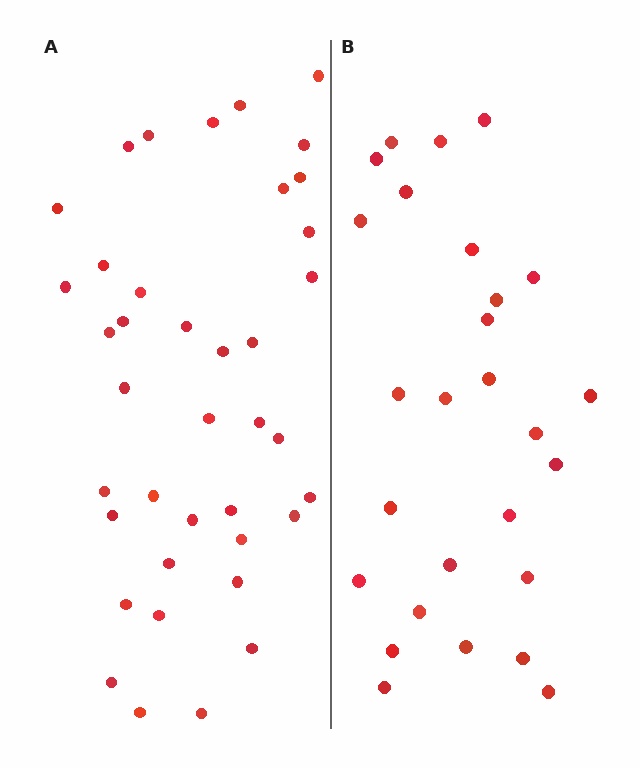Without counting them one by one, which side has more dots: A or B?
Region A (the left region) has more dots.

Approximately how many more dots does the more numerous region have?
Region A has roughly 12 or so more dots than region B.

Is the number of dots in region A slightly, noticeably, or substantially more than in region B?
Region A has noticeably more, but not dramatically so. The ratio is roughly 1.4 to 1.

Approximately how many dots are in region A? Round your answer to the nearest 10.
About 40 dots. (The exact count is 39, which rounds to 40.)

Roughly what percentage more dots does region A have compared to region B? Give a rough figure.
About 45% more.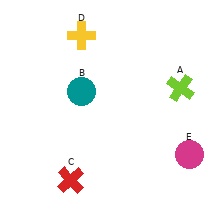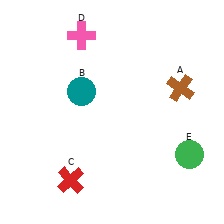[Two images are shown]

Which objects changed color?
A changed from lime to brown. D changed from yellow to pink. E changed from magenta to green.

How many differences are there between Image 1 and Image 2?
There are 3 differences between the two images.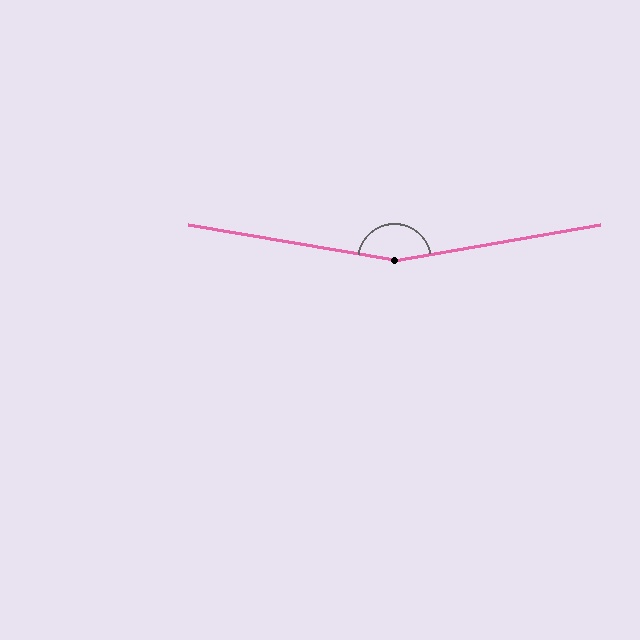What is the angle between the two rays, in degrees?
Approximately 160 degrees.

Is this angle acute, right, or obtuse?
It is obtuse.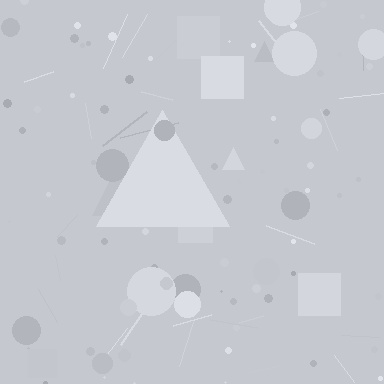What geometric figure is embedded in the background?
A triangle is embedded in the background.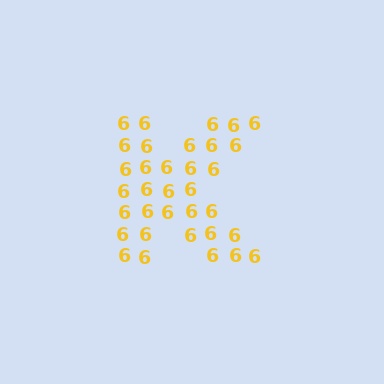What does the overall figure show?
The overall figure shows the letter K.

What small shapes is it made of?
It is made of small digit 6's.